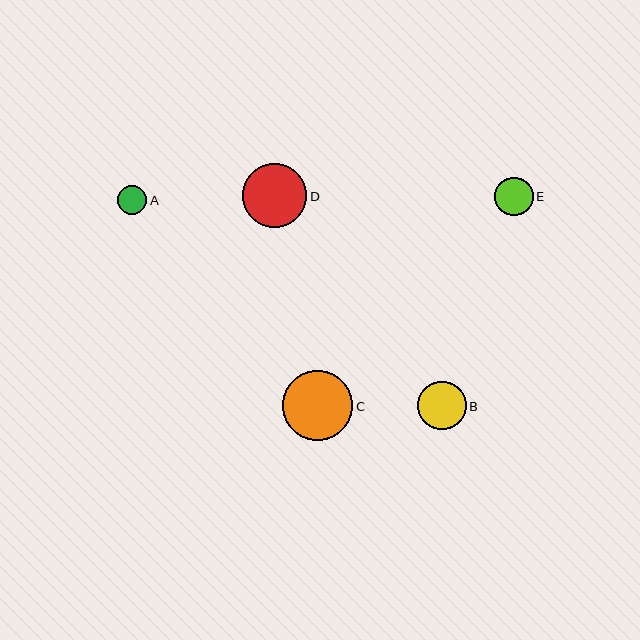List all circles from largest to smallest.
From largest to smallest: C, D, B, E, A.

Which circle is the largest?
Circle C is the largest with a size of approximately 70 pixels.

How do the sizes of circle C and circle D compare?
Circle C and circle D are approximately the same size.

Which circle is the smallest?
Circle A is the smallest with a size of approximately 29 pixels.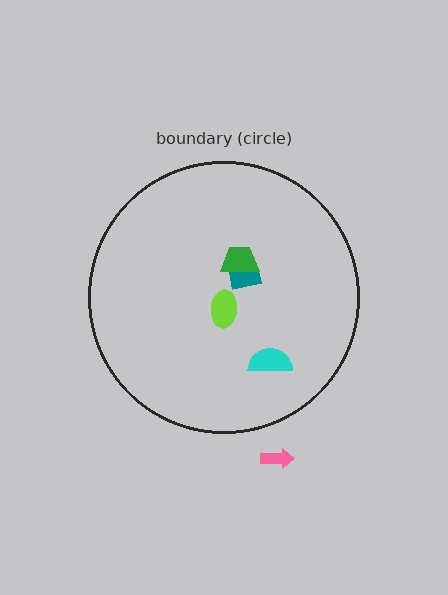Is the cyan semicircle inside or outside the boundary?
Inside.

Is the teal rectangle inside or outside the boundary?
Inside.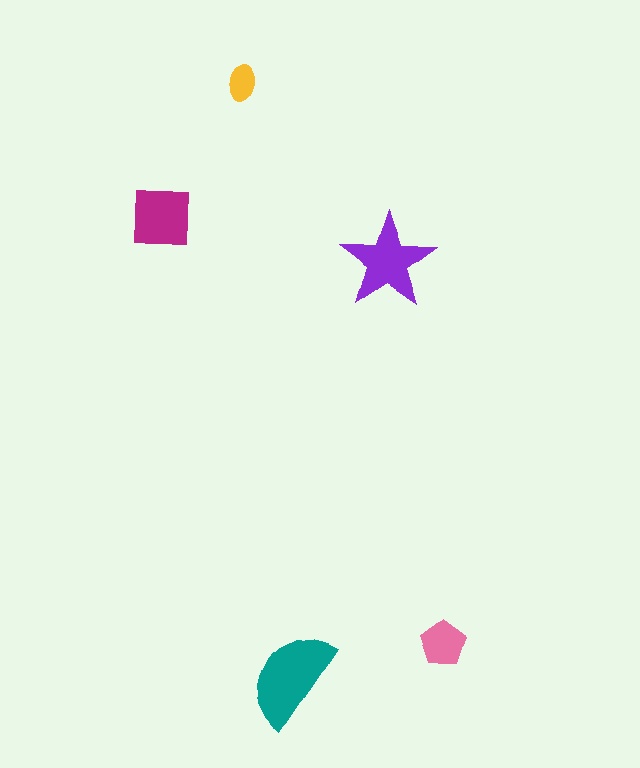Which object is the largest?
The teal semicircle.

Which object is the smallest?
The yellow ellipse.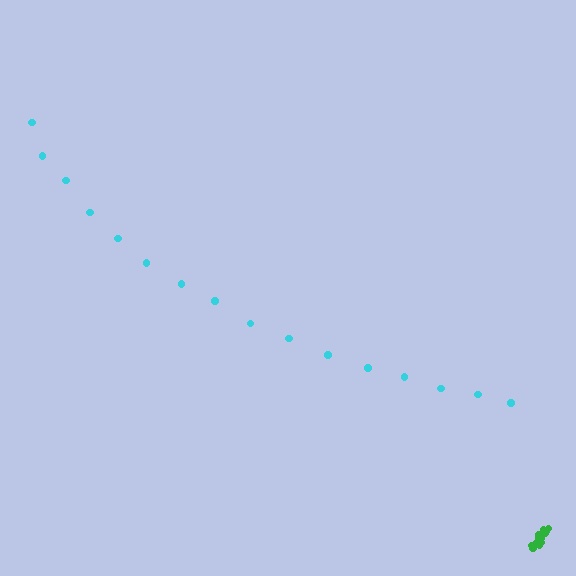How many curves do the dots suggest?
There are 2 distinct paths.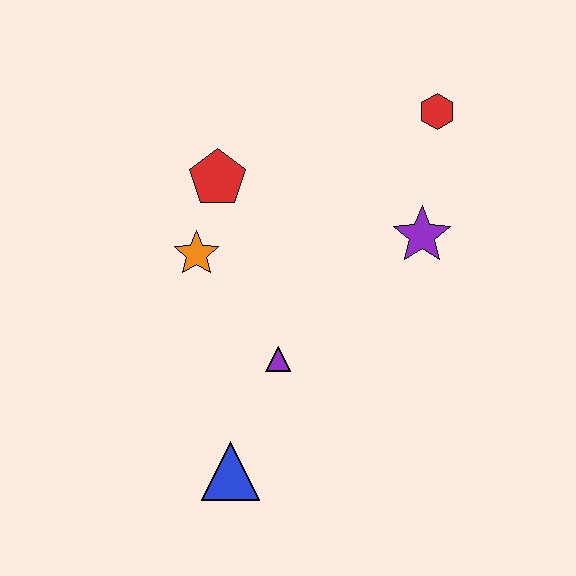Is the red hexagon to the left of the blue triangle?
No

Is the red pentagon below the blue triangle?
No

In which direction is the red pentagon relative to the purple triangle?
The red pentagon is above the purple triangle.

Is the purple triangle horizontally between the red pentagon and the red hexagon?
Yes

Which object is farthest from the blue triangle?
The red hexagon is farthest from the blue triangle.